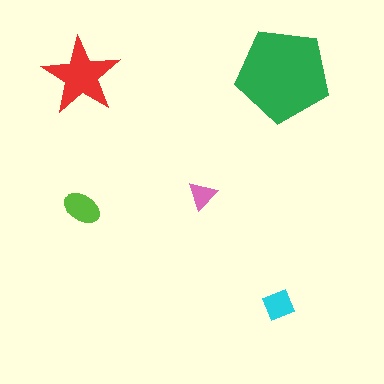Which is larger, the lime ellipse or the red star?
The red star.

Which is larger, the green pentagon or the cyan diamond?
The green pentagon.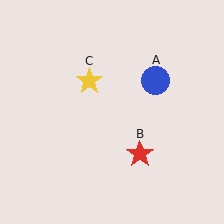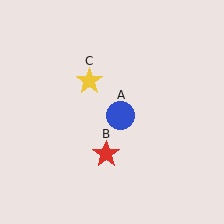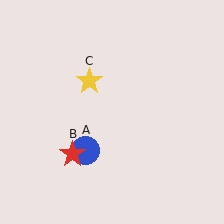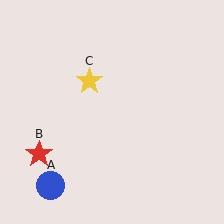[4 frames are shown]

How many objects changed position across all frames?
2 objects changed position: blue circle (object A), red star (object B).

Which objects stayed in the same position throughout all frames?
Yellow star (object C) remained stationary.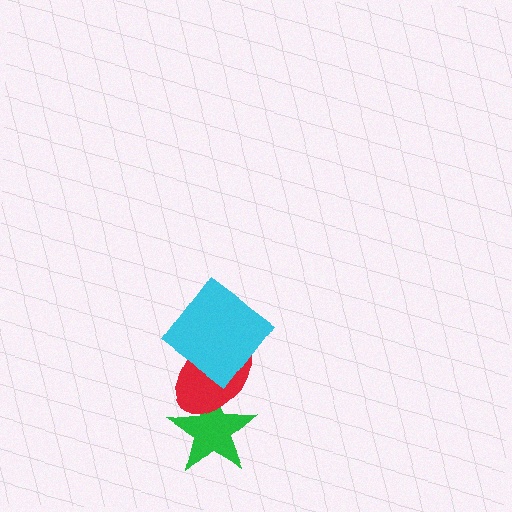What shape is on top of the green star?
The red ellipse is on top of the green star.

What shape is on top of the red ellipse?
The cyan diamond is on top of the red ellipse.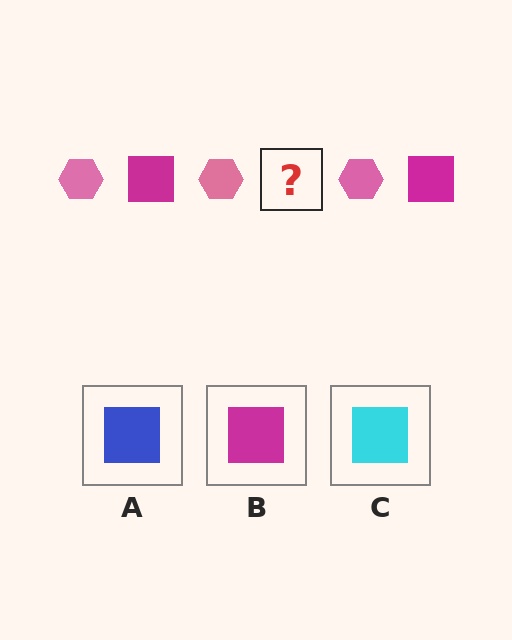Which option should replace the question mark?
Option B.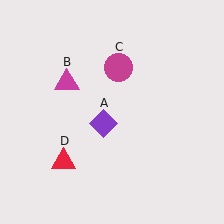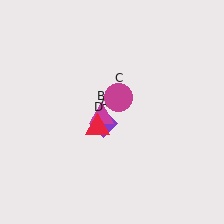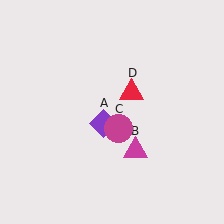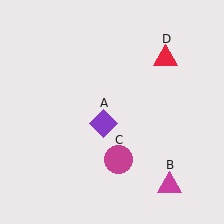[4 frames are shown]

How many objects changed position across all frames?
3 objects changed position: magenta triangle (object B), magenta circle (object C), red triangle (object D).